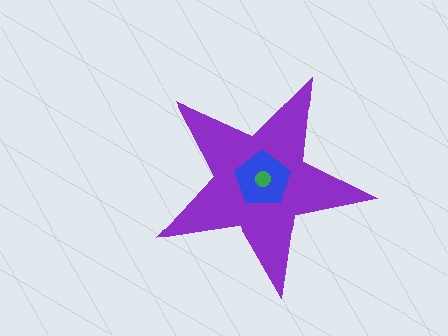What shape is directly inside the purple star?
The blue pentagon.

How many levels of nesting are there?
3.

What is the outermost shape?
The purple star.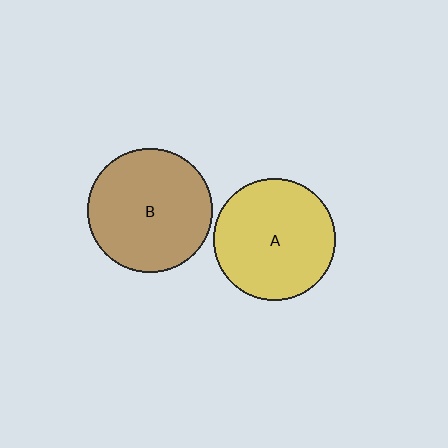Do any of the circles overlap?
No, none of the circles overlap.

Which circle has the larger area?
Circle B (brown).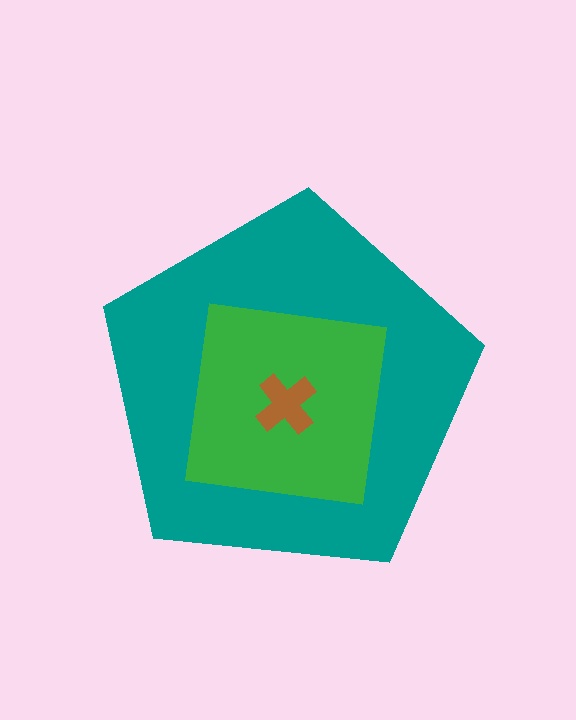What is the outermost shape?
The teal pentagon.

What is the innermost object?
The brown cross.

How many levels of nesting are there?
3.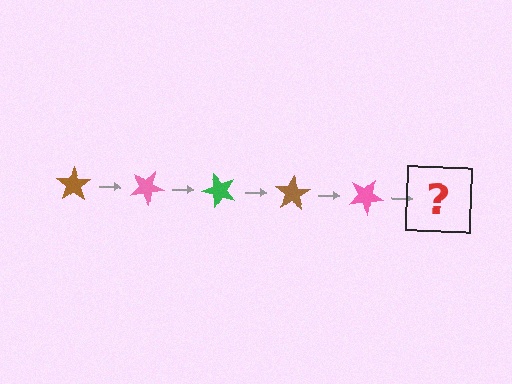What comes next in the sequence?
The next element should be a green star, rotated 125 degrees from the start.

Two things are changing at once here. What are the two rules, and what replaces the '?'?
The two rules are that it rotates 25 degrees each step and the color cycles through brown, pink, and green. The '?' should be a green star, rotated 125 degrees from the start.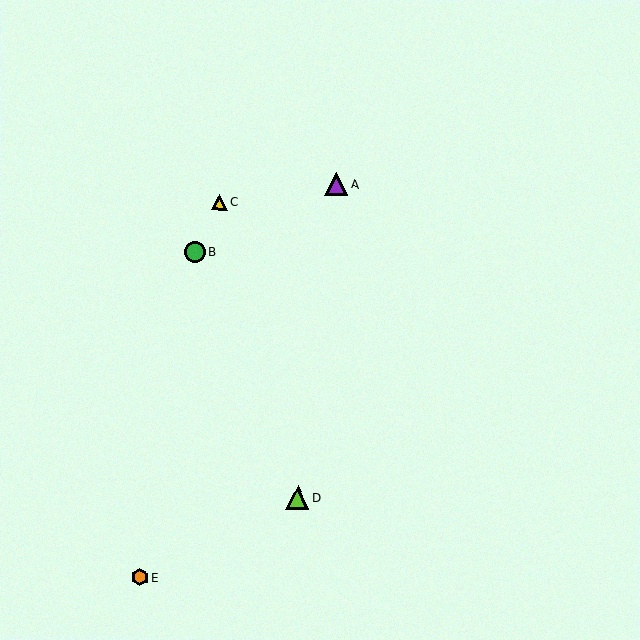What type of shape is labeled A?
Shape A is a purple triangle.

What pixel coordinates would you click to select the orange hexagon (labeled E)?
Click at (140, 578) to select the orange hexagon E.